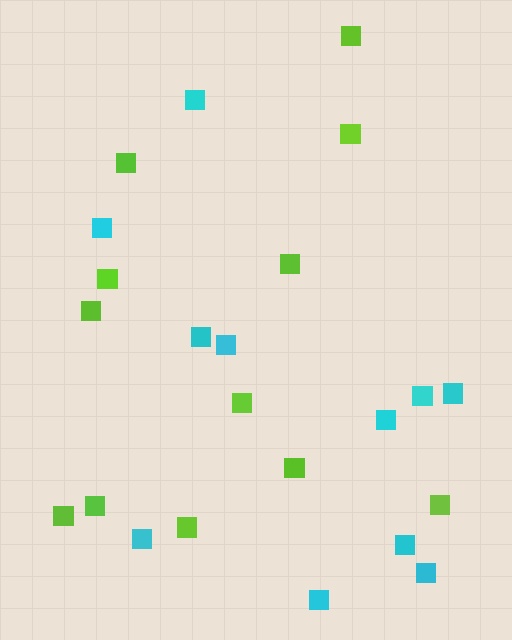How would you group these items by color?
There are 2 groups: one group of cyan squares (11) and one group of lime squares (12).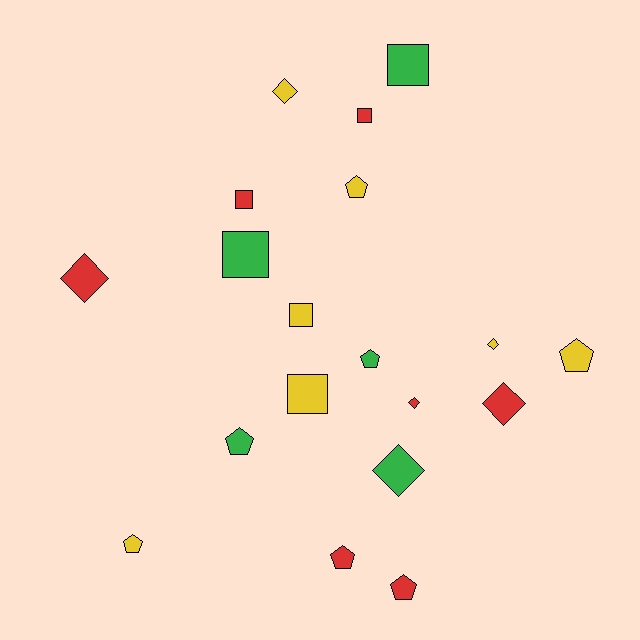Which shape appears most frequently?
Pentagon, with 7 objects.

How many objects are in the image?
There are 19 objects.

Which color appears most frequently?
Red, with 7 objects.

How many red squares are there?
There are 2 red squares.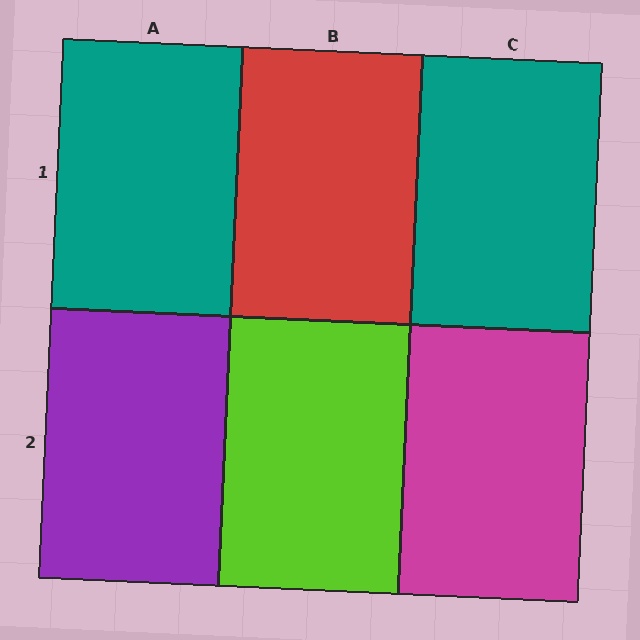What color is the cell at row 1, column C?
Teal.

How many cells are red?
1 cell is red.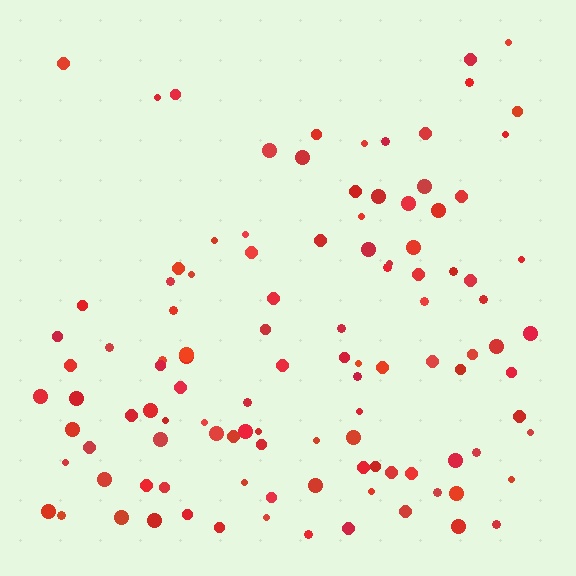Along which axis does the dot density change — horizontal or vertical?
Vertical.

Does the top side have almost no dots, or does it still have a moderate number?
Still a moderate number, just noticeably fewer than the bottom.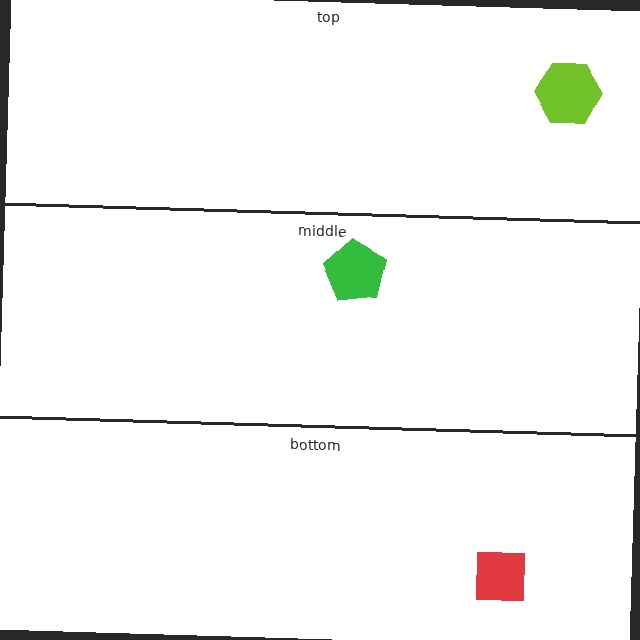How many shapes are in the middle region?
1.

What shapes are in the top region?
The lime hexagon.